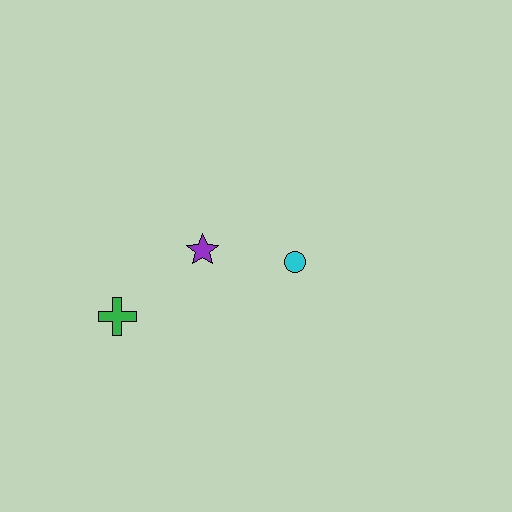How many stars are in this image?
There is 1 star.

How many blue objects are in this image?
There are no blue objects.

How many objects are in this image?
There are 3 objects.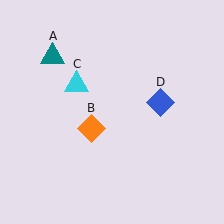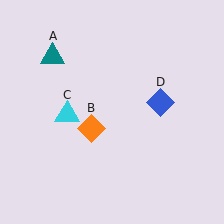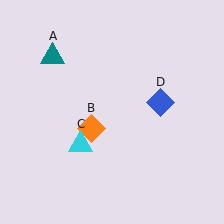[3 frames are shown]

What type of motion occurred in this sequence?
The cyan triangle (object C) rotated counterclockwise around the center of the scene.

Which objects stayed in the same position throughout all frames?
Teal triangle (object A) and orange diamond (object B) and blue diamond (object D) remained stationary.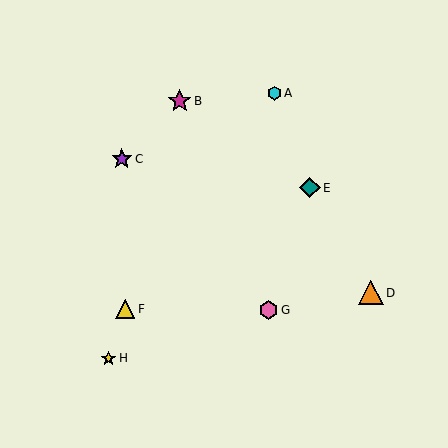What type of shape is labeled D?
Shape D is an orange triangle.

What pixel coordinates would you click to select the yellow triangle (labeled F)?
Click at (125, 309) to select the yellow triangle F.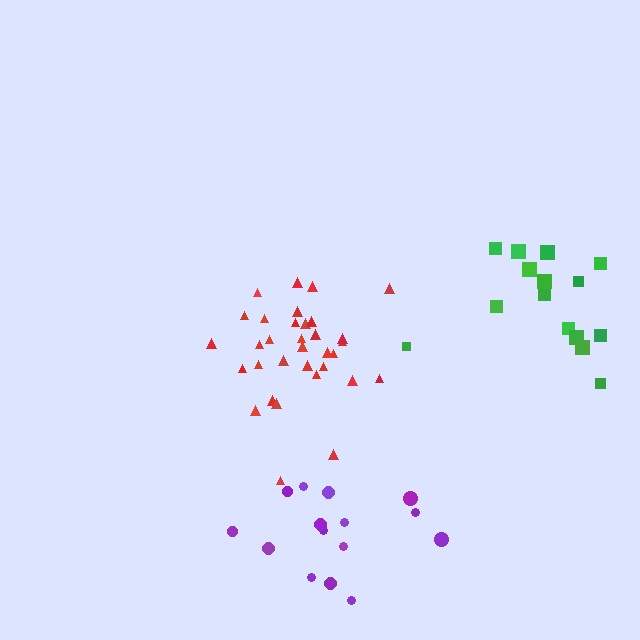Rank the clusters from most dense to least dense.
red, purple, green.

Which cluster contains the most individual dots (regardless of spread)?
Red (33).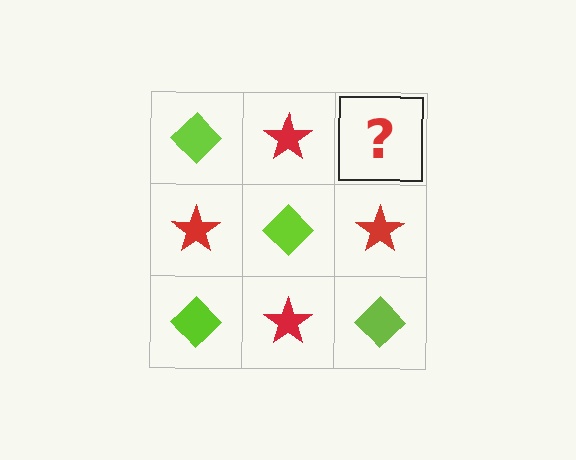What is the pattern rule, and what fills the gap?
The rule is that it alternates lime diamond and red star in a checkerboard pattern. The gap should be filled with a lime diamond.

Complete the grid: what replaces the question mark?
The question mark should be replaced with a lime diamond.